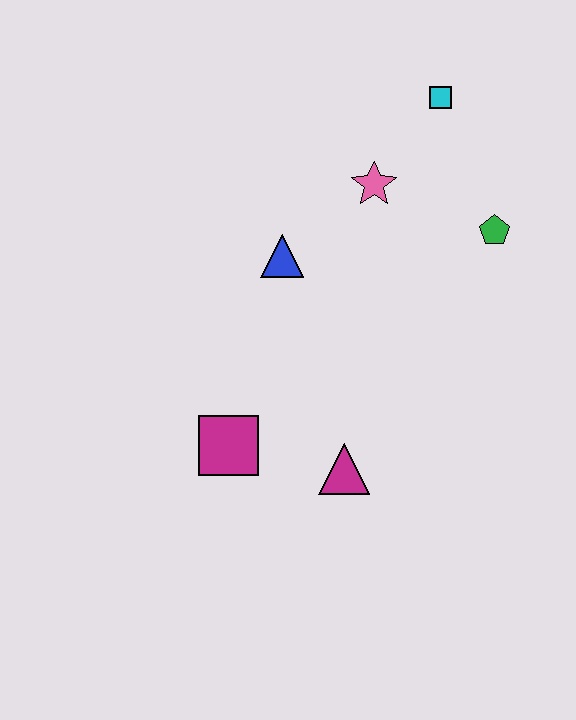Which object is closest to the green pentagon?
The pink star is closest to the green pentagon.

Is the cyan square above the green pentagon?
Yes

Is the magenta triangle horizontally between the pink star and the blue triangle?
Yes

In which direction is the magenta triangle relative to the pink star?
The magenta triangle is below the pink star.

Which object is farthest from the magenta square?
The cyan square is farthest from the magenta square.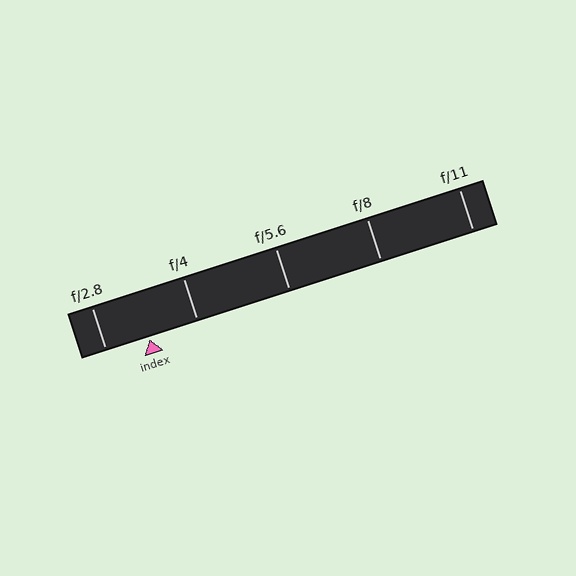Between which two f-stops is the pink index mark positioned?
The index mark is between f/2.8 and f/4.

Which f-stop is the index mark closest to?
The index mark is closest to f/2.8.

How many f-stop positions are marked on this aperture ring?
There are 5 f-stop positions marked.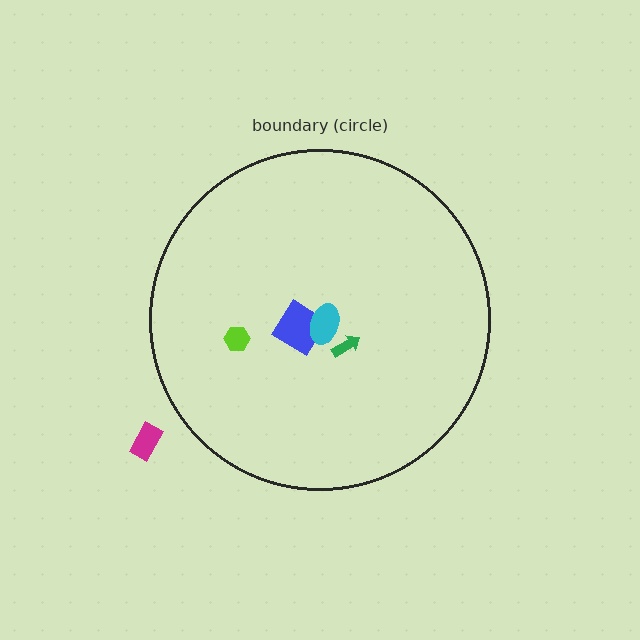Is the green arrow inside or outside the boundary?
Inside.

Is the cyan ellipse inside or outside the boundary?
Inside.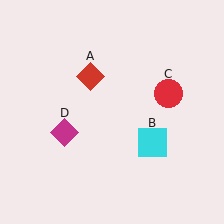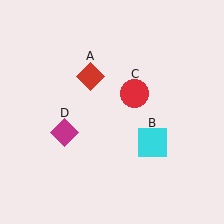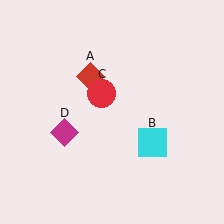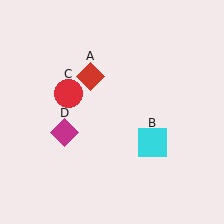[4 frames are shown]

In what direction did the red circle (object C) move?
The red circle (object C) moved left.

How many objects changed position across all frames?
1 object changed position: red circle (object C).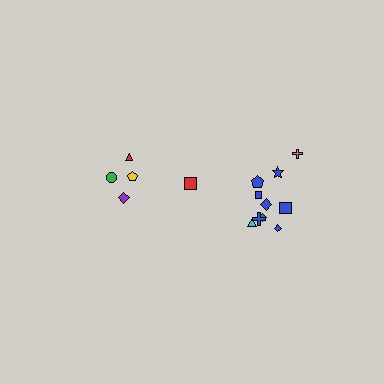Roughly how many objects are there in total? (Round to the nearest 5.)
Roughly 15 objects in total.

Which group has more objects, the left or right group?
The right group.